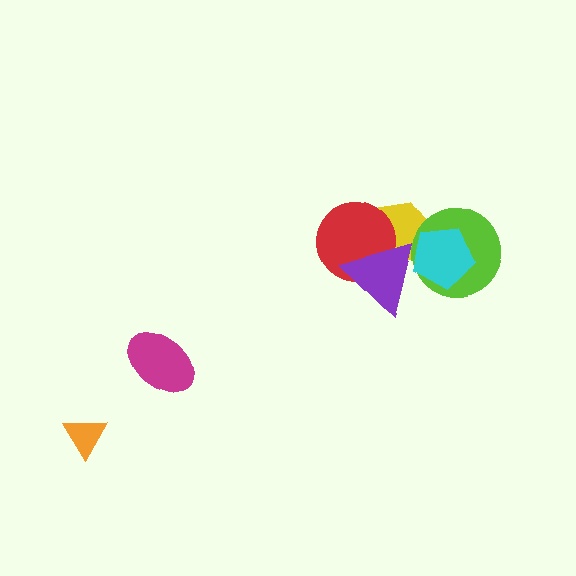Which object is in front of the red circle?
The purple triangle is in front of the red circle.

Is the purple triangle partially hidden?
Yes, it is partially covered by another shape.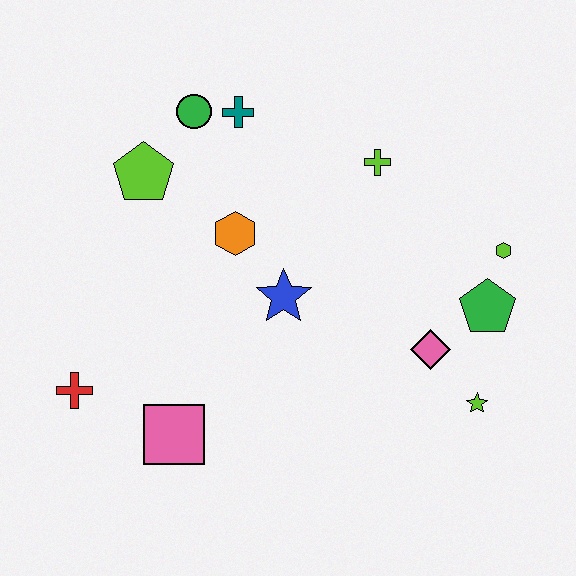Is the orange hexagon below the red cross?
No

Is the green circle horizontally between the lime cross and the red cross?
Yes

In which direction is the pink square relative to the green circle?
The pink square is below the green circle.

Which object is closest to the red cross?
The pink square is closest to the red cross.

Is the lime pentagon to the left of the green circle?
Yes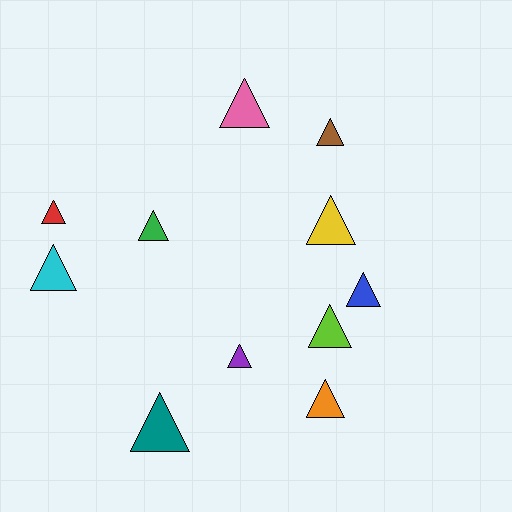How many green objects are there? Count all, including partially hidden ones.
There is 1 green object.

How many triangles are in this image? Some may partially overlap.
There are 11 triangles.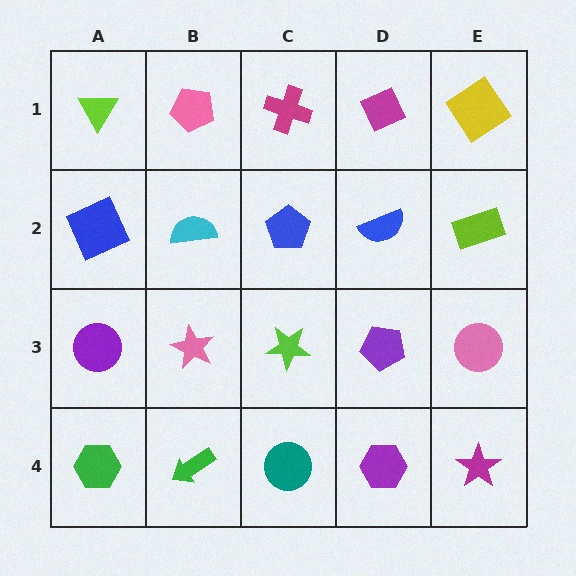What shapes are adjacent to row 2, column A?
A lime triangle (row 1, column A), a purple circle (row 3, column A), a cyan semicircle (row 2, column B).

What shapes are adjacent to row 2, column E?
A yellow diamond (row 1, column E), a pink circle (row 3, column E), a blue semicircle (row 2, column D).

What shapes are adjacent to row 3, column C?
A blue pentagon (row 2, column C), a teal circle (row 4, column C), a pink star (row 3, column B), a purple pentagon (row 3, column D).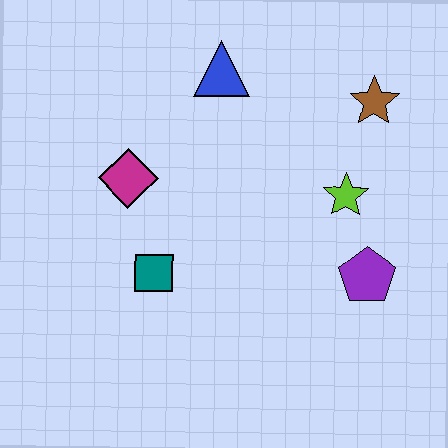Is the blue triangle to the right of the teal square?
Yes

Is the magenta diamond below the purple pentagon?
No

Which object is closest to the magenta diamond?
The teal square is closest to the magenta diamond.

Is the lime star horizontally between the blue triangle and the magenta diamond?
No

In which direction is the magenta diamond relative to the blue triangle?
The magenta diamond is below the blue triangle.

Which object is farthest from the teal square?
The brown star is farthest from the teal square.